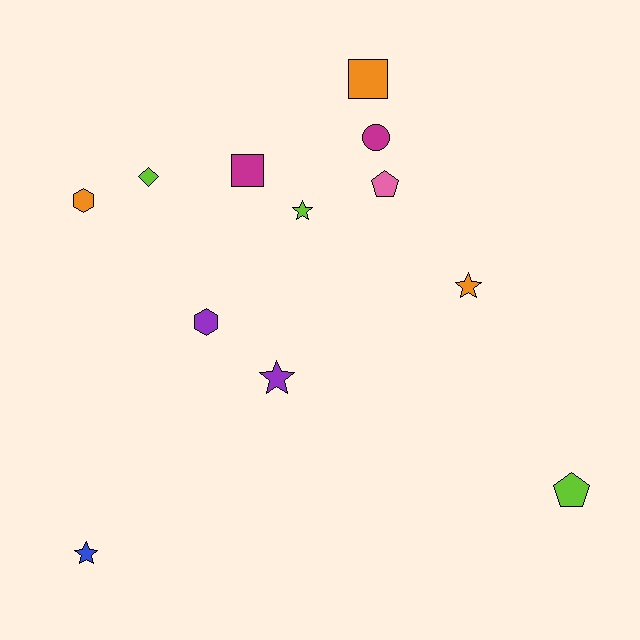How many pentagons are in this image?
There are 2 pentagons.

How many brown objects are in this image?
There are no brown objects.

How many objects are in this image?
There are 12 objects.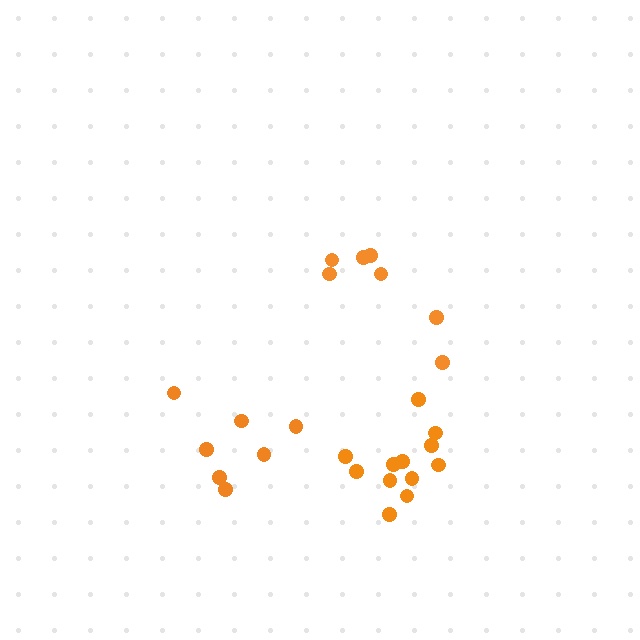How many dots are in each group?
Group 1: 7 dots, Group 2: 7 dots, Group 3: 12 dots (26 total).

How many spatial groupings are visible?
There are 3 spatial groupings.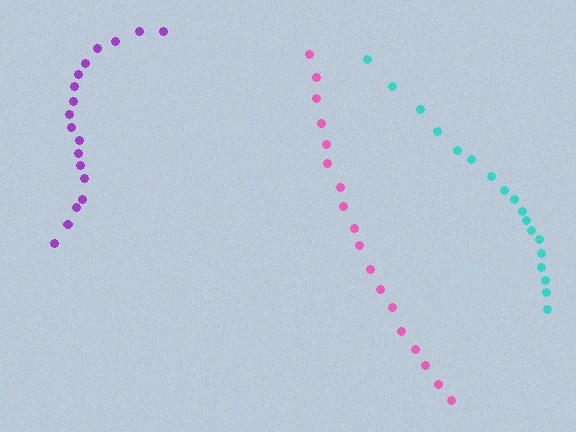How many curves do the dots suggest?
There are 3 distinct paths.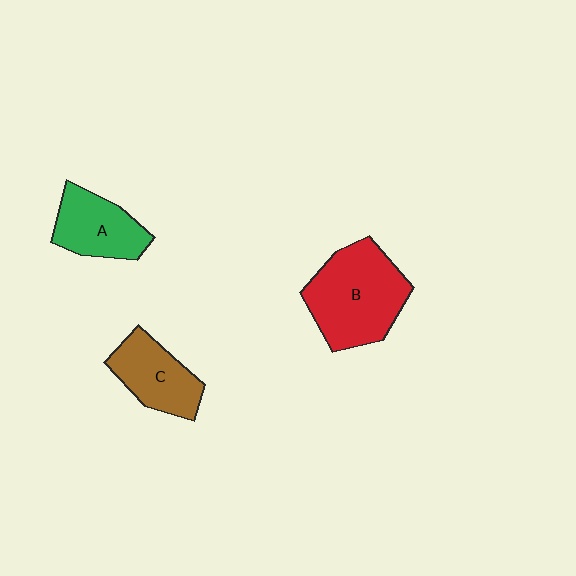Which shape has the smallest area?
Shape C (brown).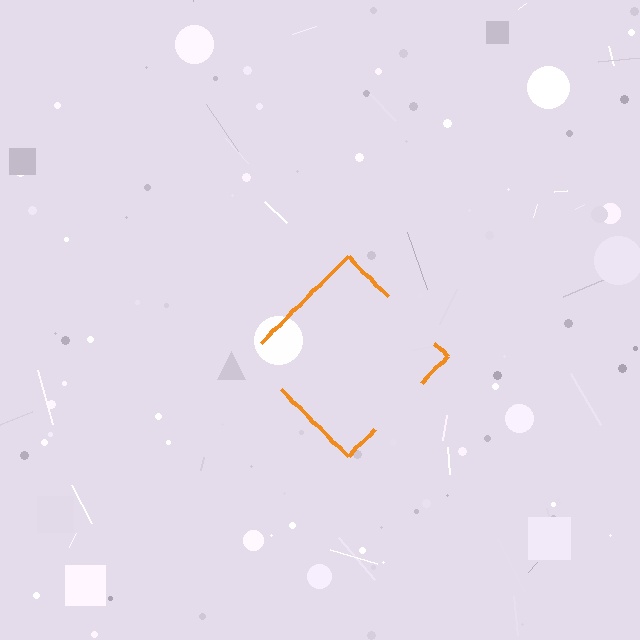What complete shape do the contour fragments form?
The contour fragments form a diamond.